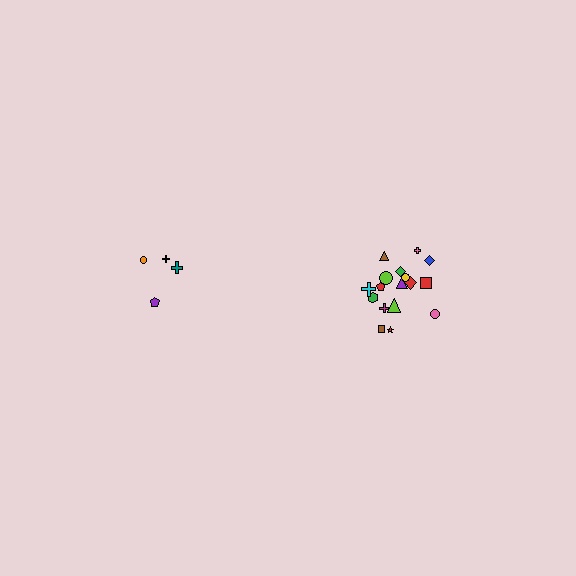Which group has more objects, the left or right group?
The right group.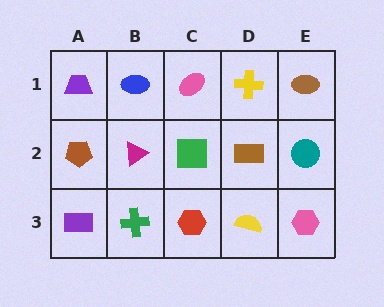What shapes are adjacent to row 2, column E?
A brown ellipse (row 1, column E), a pink hexagon (row 3, column E), a brown rectangle (row 2, column D).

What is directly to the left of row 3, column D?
A red hexagon.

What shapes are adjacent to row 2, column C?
A pink ellipse (row 1, column C), a red hexagon (row 3, column C), a magenta triangle (row 2, column B), a brown rectangle (row 2, column D).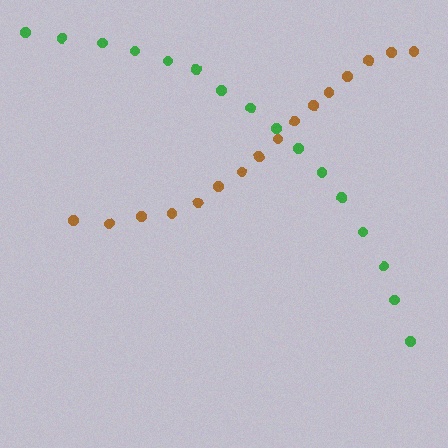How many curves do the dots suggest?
There are 2 distinct paths.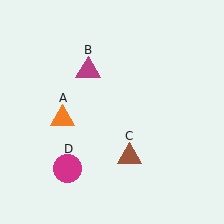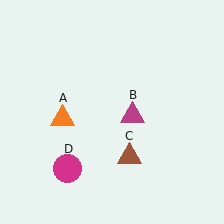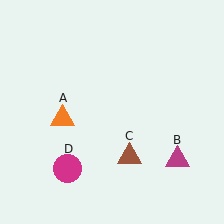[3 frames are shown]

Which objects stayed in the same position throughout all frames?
Orange triangle (object A) and brown triangle (object C) and magenta circle (object D) remained stationary.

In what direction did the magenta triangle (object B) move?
The magenta triangle (object B) moved down and to the right.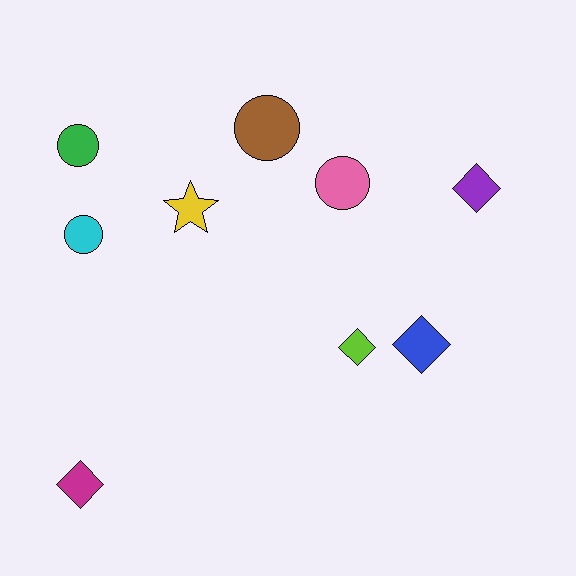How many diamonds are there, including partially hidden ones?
There are 4 diamonds.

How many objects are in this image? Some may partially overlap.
There are 9 objects.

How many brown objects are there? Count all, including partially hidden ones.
There is 1 brown object.